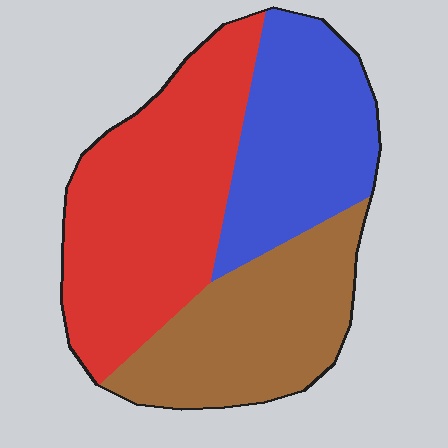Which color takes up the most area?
Red, at roughly 40%.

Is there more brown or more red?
Red.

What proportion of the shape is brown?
Brown covers 30% of the shape.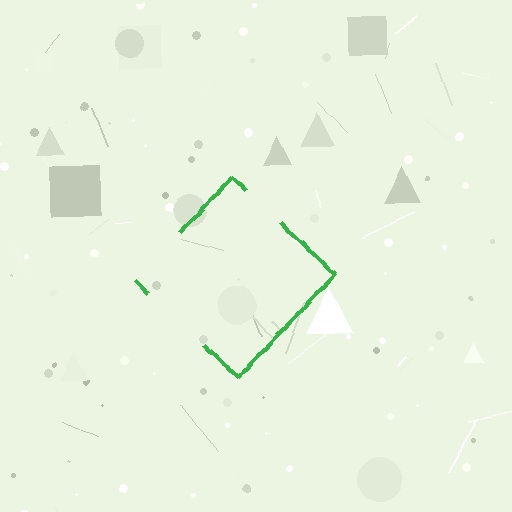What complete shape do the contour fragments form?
The contour fragments form a diamond.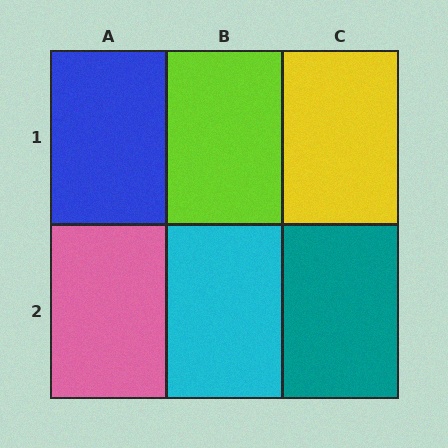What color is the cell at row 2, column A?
Pink.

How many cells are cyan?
1 cell is cyan.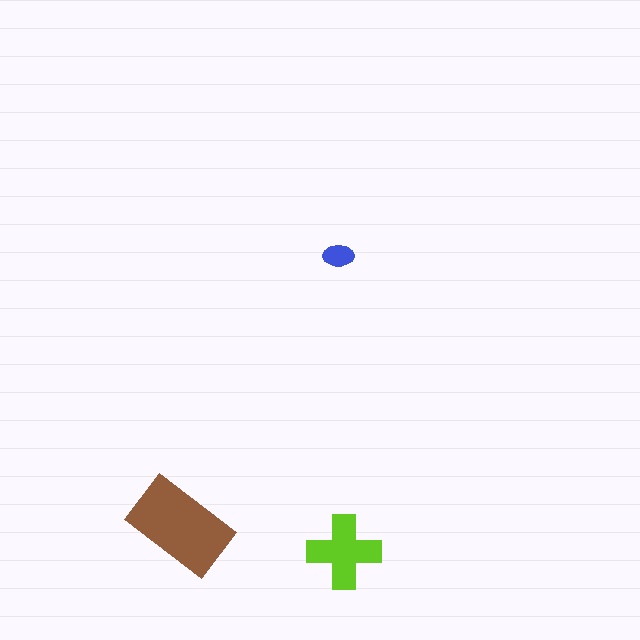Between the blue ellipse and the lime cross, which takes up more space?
The lime cross.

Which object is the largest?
The brown rectangle.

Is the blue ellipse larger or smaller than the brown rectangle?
Smaller.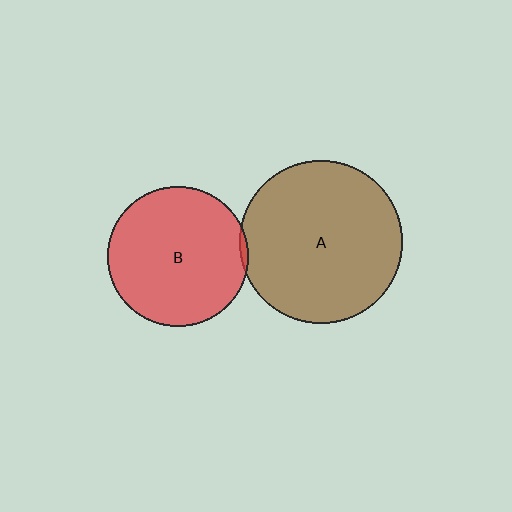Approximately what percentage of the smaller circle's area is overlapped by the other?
Approximately 5%.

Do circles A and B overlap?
Yes.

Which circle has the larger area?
Circle A (brown).